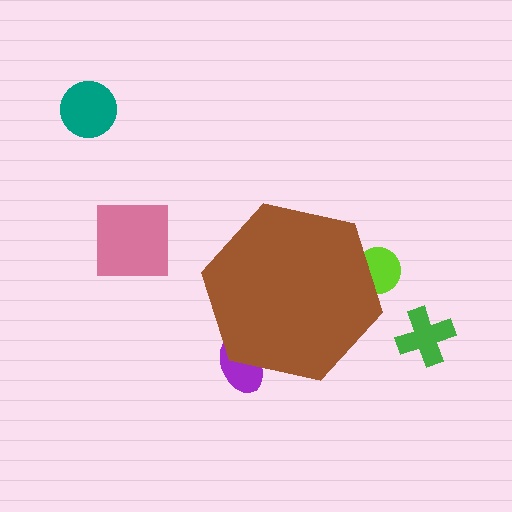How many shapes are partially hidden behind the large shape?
2 shapes are partially hidden.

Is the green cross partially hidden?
No, the green cross is fully visible.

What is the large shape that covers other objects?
A brown hexagon.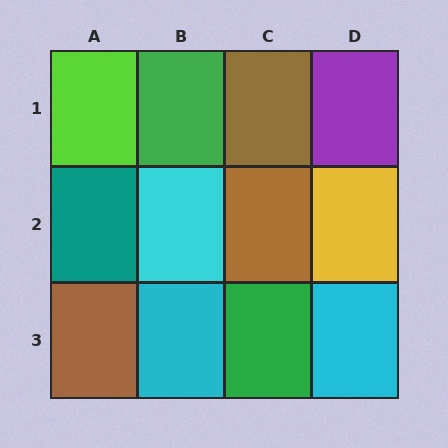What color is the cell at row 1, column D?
Purple.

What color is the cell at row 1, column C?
Brown.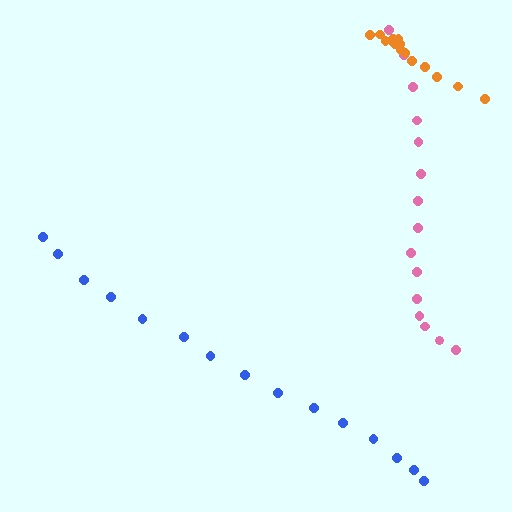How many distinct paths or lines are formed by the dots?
There are 3 distinct paths.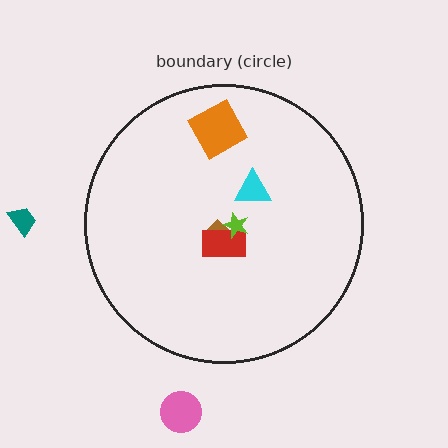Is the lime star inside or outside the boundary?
Inside.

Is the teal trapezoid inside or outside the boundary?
Outside.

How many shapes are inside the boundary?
5 inside, 2 outside.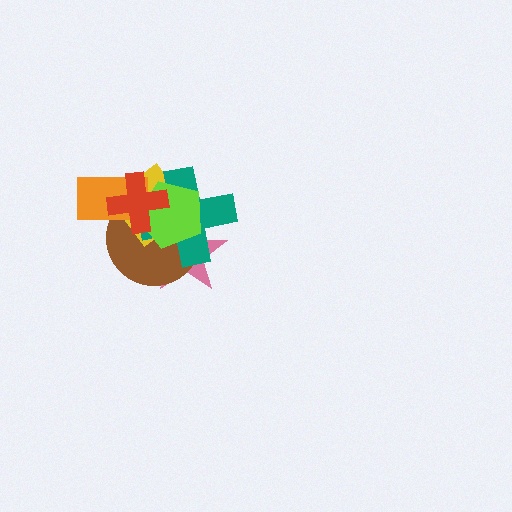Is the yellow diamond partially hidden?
Yes, it is partially covered by another shape.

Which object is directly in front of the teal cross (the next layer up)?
The lime pentagon is directly in front of the teal cross.